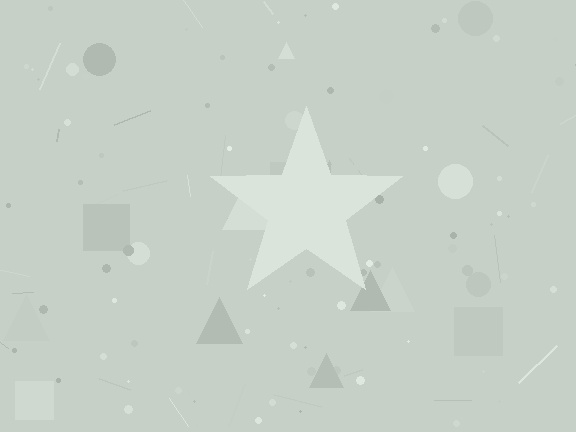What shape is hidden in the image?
A star is hidden in the image.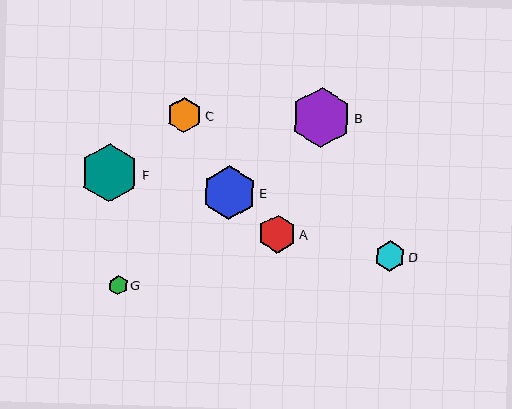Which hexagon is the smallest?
Hexagon G is the smallest with a size of approximately 19 pixels.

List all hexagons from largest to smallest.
From largest to smallest: B, F, E, A, C, D, G.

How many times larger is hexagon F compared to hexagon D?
Hexagon F is approximately 1.9 times the size of hexagon D.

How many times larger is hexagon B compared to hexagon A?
Hexagon B is approximately 1.6 times the size of hexagon A.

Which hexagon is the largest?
Hexagon B is the largest with a size of approximately 60 pixels.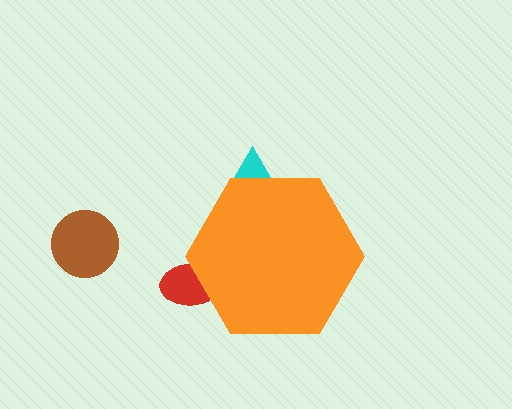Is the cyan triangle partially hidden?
Yes, the cyan triangle is partially hidden behind the orange hexagon.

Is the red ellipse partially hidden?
Yes, the red ellipse is partially hidden behind the orange hexagon.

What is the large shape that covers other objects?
An orange hexagon.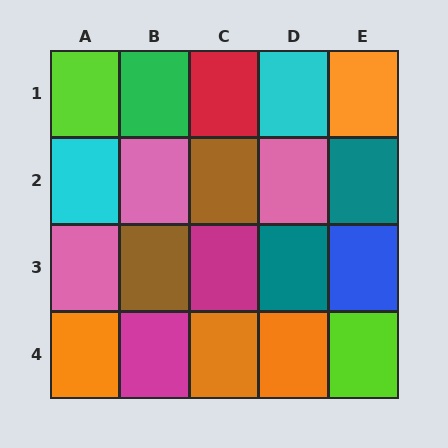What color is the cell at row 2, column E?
Teal.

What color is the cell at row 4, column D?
Orange.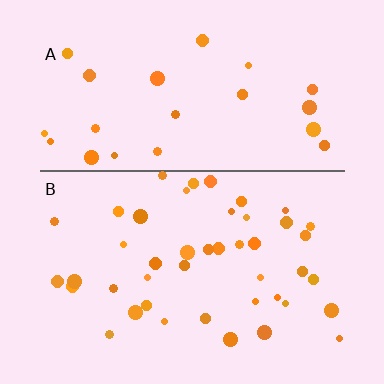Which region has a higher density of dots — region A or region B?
B (the bottom).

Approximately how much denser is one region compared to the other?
Approximately 1.8× — region B over region A.